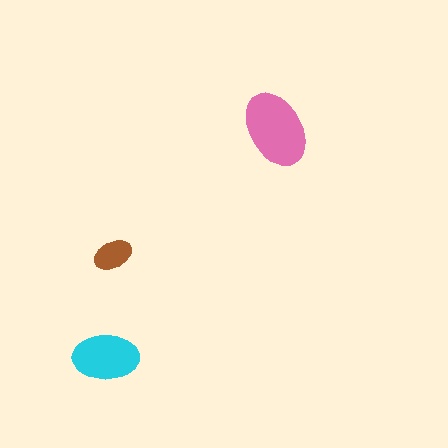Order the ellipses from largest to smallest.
the pink one, the cyan one, the brown one.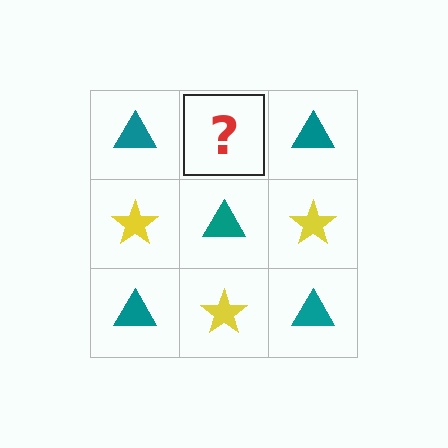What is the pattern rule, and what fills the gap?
The rule is that it alternates teal triangle and yellow star in a checkerboard pattern. The gap should be filled with a yellow star.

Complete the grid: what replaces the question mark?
The question mark should be replaced with a yellow star.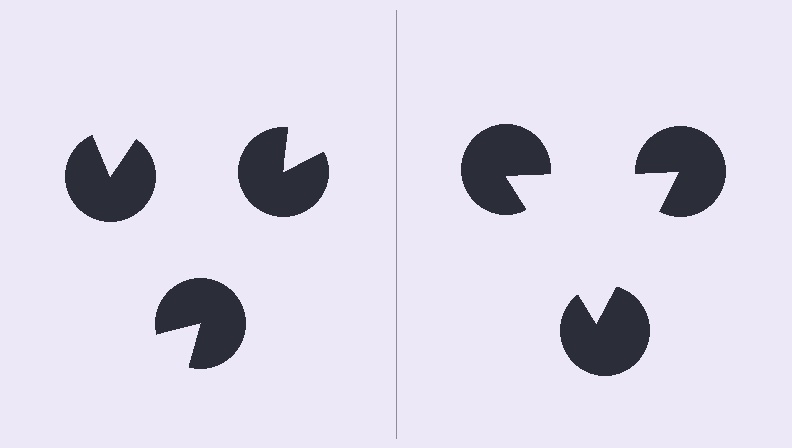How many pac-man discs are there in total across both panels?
6 — 3 on each side.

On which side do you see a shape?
An illusory triangle appears on the right side. On the left side the wedge cuts are rotated, so no coherent shape forms.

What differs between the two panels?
The pac-man discs are positioned identically on both sides; only the wedge orientations differ. On the right they align to a triangle; on the left they are misaligned.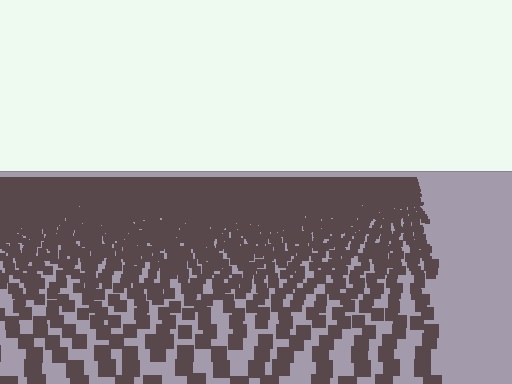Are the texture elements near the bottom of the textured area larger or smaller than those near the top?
Larger. Near the bottom, elements are closer to the viewer and appear at a bigger on-screen size.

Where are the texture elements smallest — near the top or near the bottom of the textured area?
Near the top.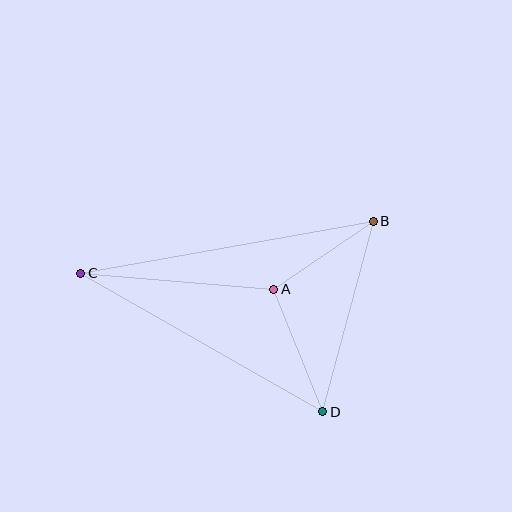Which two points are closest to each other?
Points A and B are closest to each other.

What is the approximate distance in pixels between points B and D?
The distance between B and D is approximately 197 pixels.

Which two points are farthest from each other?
Points B and C are farthest from each other.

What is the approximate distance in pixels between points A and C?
The distance between A and C is approximately 193 pixels.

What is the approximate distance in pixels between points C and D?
The distance between C and D is approximately 279 pixels.